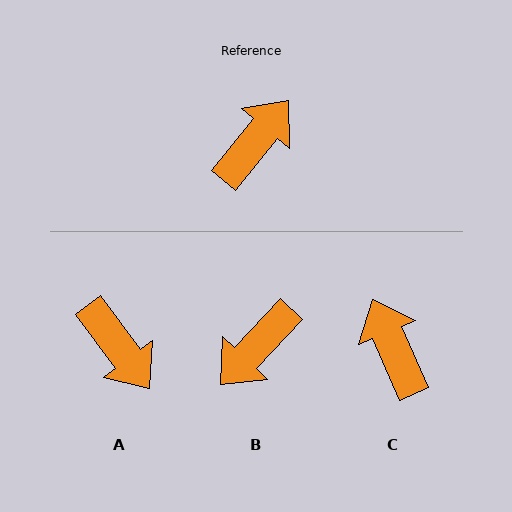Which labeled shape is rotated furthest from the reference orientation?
B, about 176 degrees away.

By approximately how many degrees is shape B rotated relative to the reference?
Approximately 176 degrees counter-clockwise.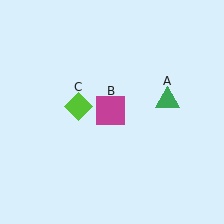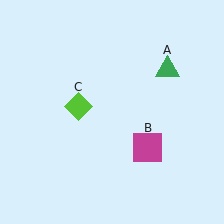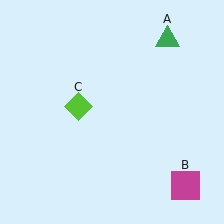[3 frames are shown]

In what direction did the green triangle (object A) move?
The green triangle (object A) moved up.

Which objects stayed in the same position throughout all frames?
Lime diamond (object C) remained stationary.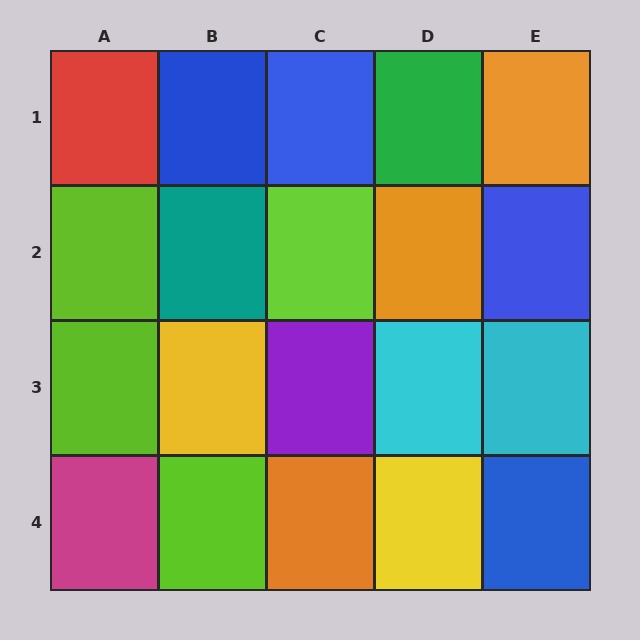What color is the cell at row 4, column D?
Yellow.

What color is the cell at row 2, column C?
Lime.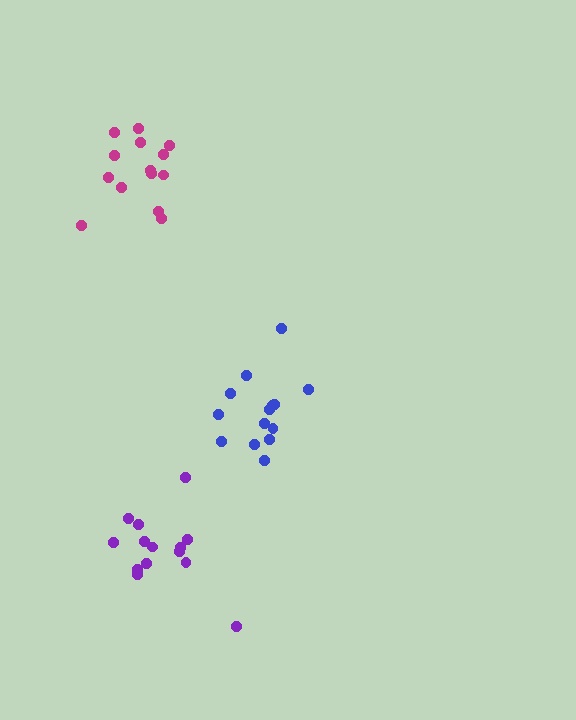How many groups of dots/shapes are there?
There are 3 groups.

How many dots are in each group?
Group 1: 14 dots, Group 2: 14 dots, Group 3: 14 dots (42 total).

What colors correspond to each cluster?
The clusters are colored: magenta, blue, purple.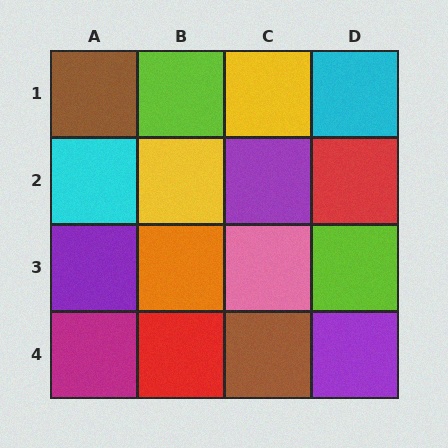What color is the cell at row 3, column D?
Lime.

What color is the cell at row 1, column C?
Yellow.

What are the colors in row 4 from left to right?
Magenta, red, brown, purple.